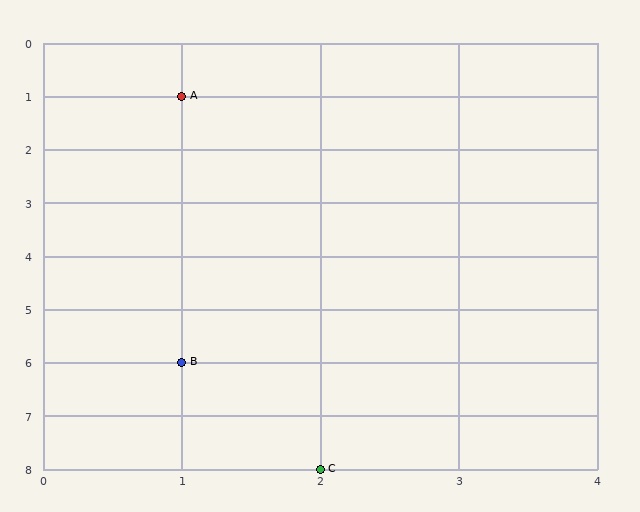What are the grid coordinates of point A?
Point A is at grid coordinates (1, 1).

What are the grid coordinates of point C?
Point C is at grid coordinates (2, 8).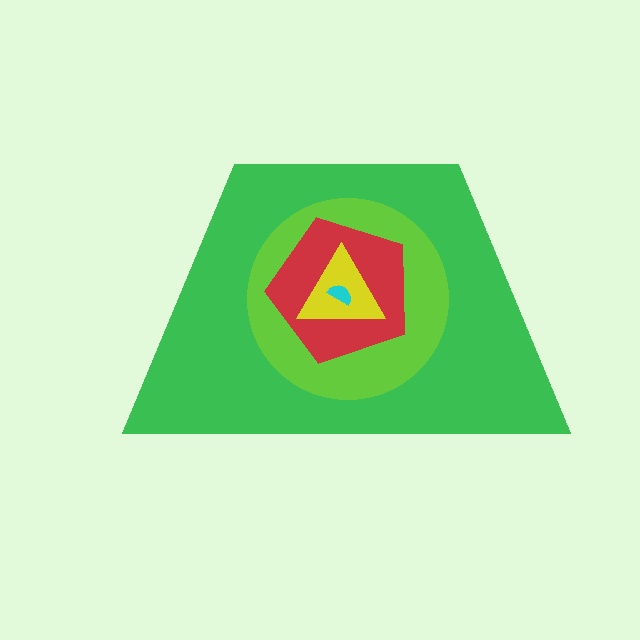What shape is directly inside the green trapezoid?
The lime circle.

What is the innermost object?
The cyan semicircle.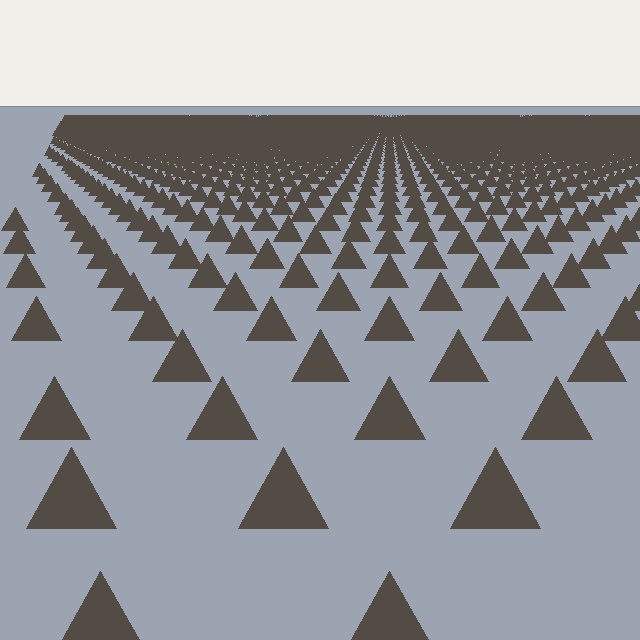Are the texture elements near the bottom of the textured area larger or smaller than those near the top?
Larger. Near the bottom, elements are closer to the viewer and appear at a bigger on-screen size.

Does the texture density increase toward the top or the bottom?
Density increases toward the top.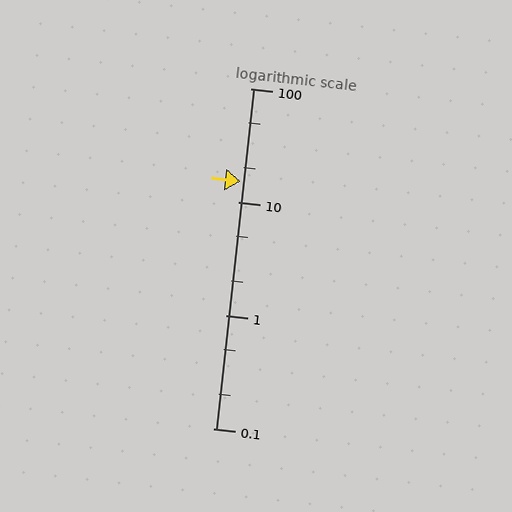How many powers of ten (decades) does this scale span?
The scale spans 3 decades, from 0.1 to 100.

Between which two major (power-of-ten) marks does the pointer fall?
The pointer is between 10 and 100.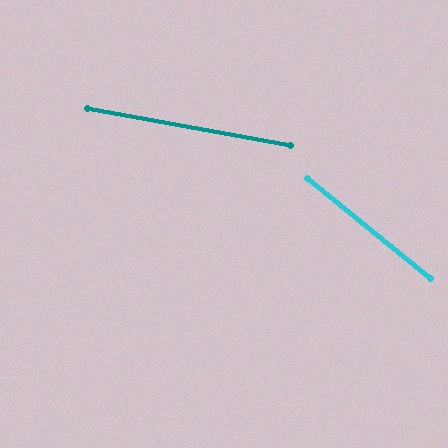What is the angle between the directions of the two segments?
Approximately 29 degrees.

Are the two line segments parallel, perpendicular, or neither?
Neither parallel nor perpendicular — they differ by about 29°.